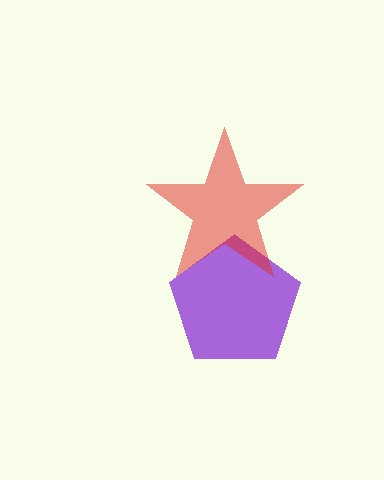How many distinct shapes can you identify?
There are 2 distinct shapes: a purple pentagon, a red star.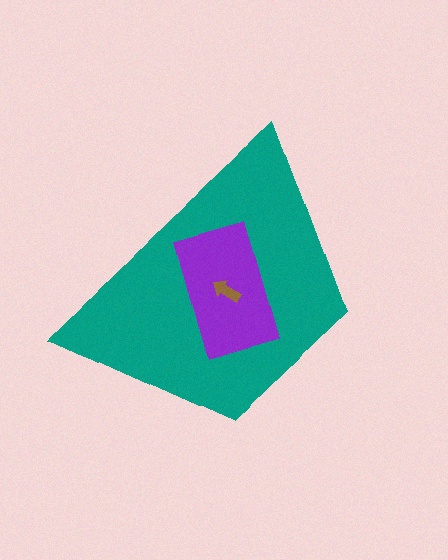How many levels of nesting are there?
3.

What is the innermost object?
The brown arrow.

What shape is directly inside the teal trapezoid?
The purple rectangle.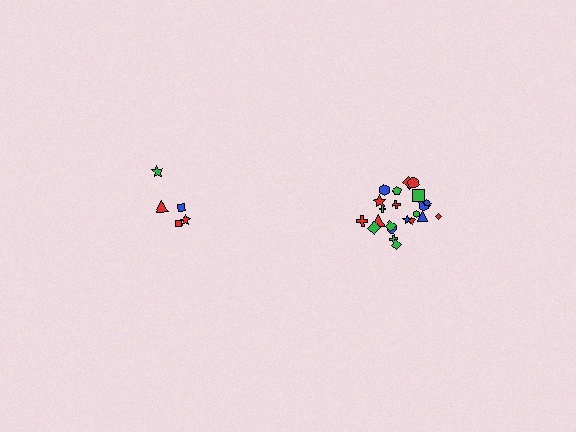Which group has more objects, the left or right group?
The right group.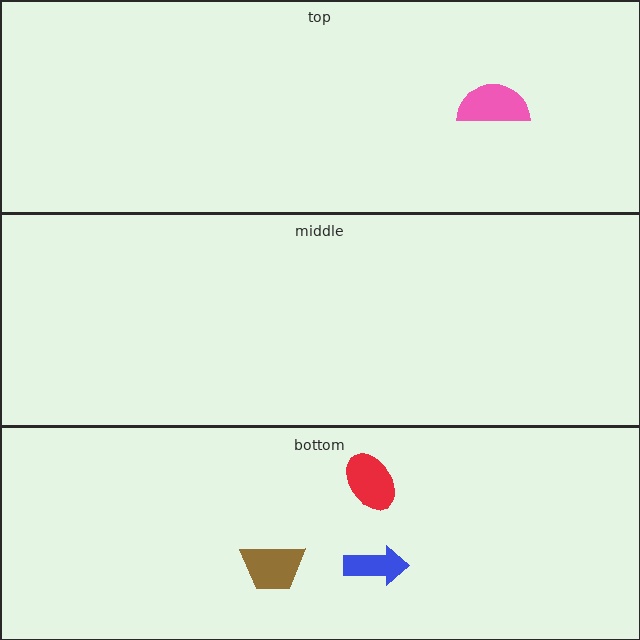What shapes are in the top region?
The pink semicircle.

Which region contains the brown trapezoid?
The bottom region.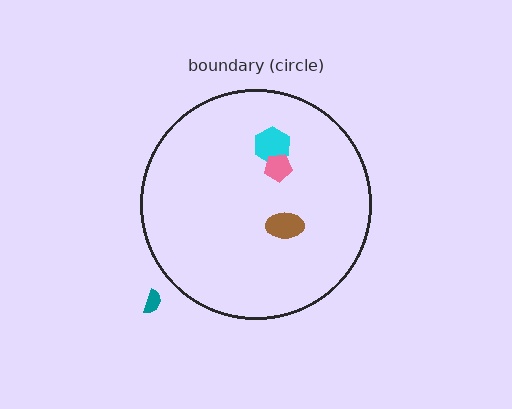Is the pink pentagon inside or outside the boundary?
Inside.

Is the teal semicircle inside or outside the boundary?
Outside.